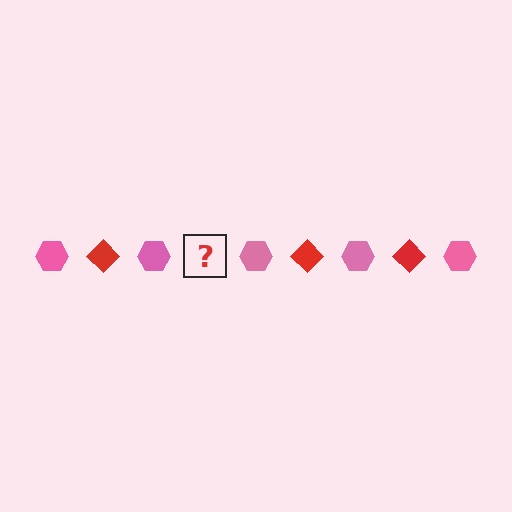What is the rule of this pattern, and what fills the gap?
The rule is that the pattern alternates between pink hexagon and red diamond. The gap should be filled with a red diamond.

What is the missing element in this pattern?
The missing element is a red diamond.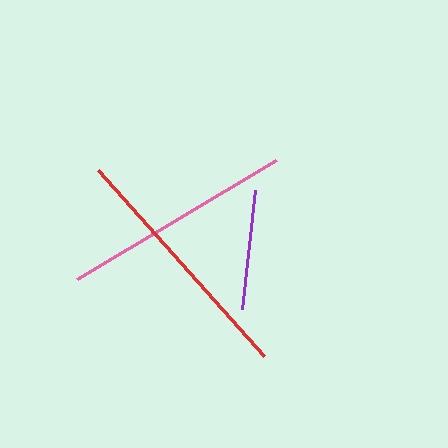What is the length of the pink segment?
The pink segment is approximately 231 pixels long.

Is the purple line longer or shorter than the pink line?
The pink line is longer than the purple line.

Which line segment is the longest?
The red line is the longest at approximately 249 pixels.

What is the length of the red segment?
The red segment is approximately 249 pixels long.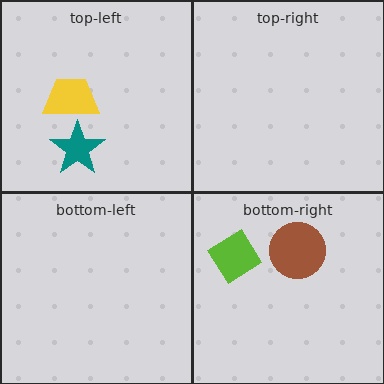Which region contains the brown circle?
The bottom-right region.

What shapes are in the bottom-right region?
The brown circle, the lime diamond.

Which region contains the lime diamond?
The bottom-right region.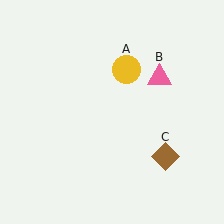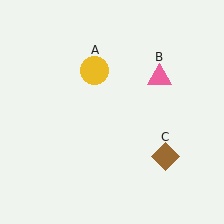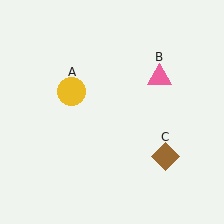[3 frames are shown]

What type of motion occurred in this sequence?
The yellow circle (object A) rotated counterclockwise around the center of the scene.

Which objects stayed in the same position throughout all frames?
Pink triangle (object B) and brown diamond (object C) remained stationary.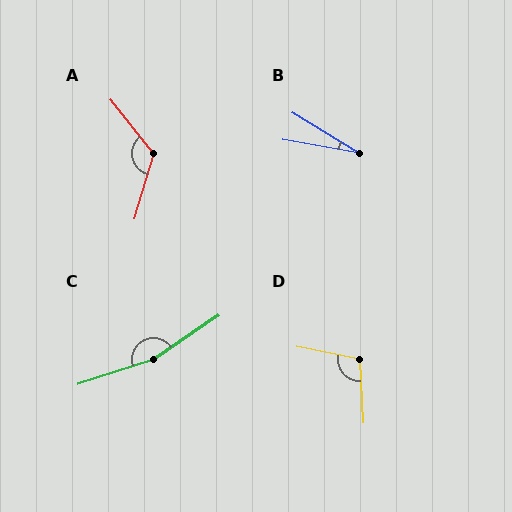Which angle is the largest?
C, at approximately 164 degrees.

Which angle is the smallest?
B, at approximately 21 degrees.